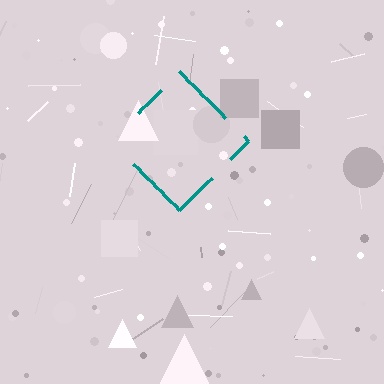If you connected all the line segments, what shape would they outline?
They would outline a diamond.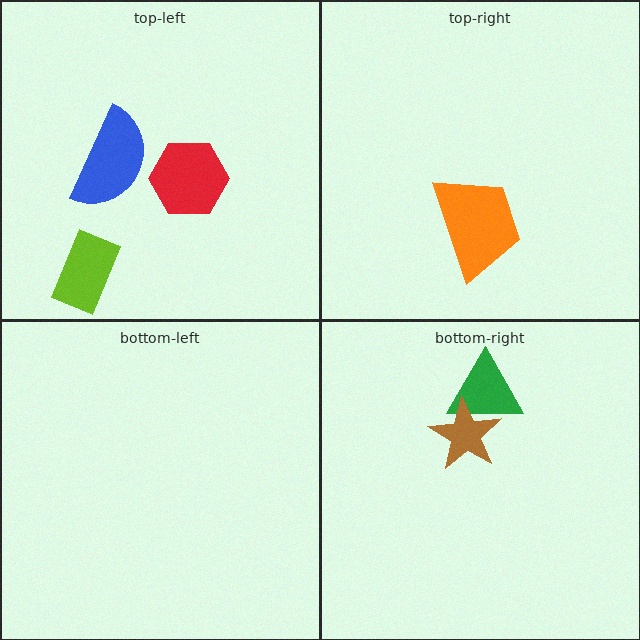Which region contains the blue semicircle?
The top-left region.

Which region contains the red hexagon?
The top-left region.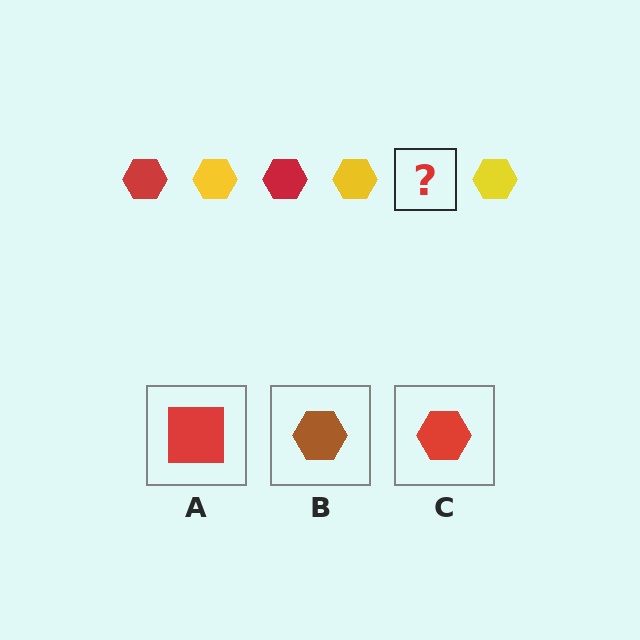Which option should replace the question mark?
Option C.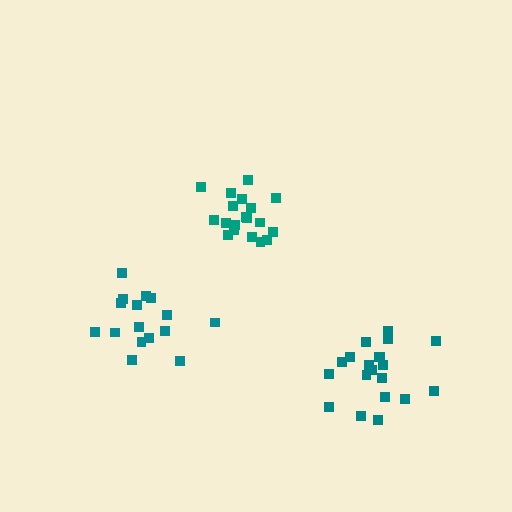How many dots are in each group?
Group 1: 19 dots, Group 2: 16 dots, Group 3: 20 dots (55 total).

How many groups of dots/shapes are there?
There are 3 groups.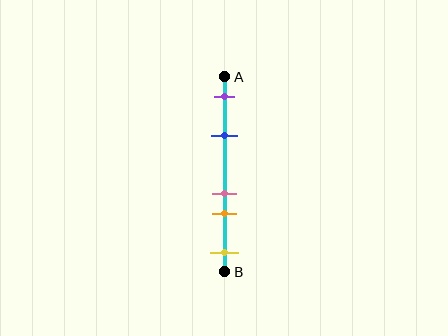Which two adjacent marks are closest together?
The pink and orange marks are the closest adjacent pair.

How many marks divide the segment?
There are 5 marks dividing the segment.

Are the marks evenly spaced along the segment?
No, the marks are not evenly spaced.